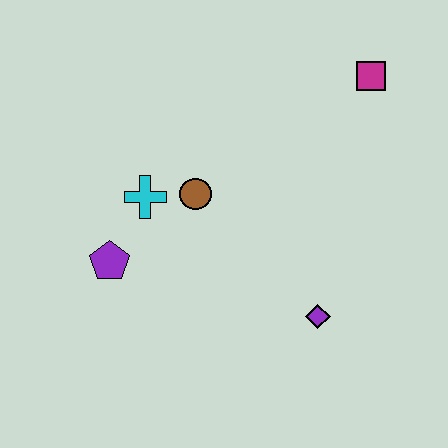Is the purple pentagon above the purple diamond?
Yes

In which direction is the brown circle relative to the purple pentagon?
The brown circle is to the right of the purple pentagon.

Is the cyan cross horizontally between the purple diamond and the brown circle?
No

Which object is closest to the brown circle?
The cyan cross is closest to the brown circle.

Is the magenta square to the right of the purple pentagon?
Yes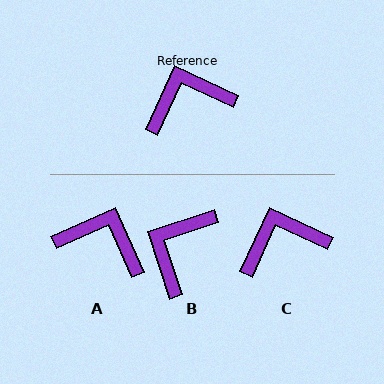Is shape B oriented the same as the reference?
No, it is off by about 43 degrees.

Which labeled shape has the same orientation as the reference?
C.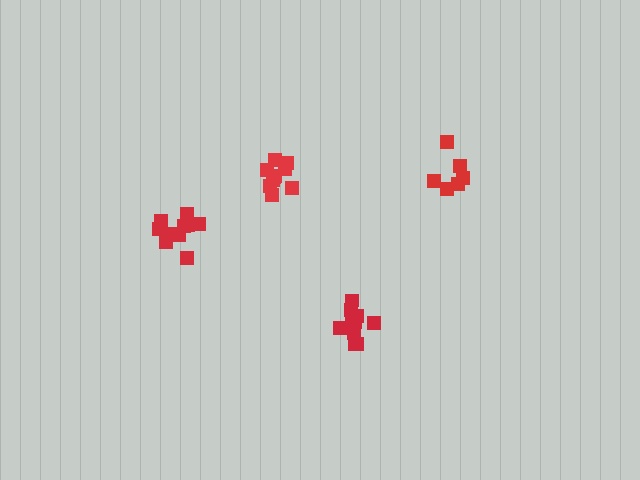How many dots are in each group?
Group 1: 10 dots, Group 2: 6 dots, Group 3: 10 dots, Group 4: 10 dots (36 total).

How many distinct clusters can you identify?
There are 4 distinct clusters.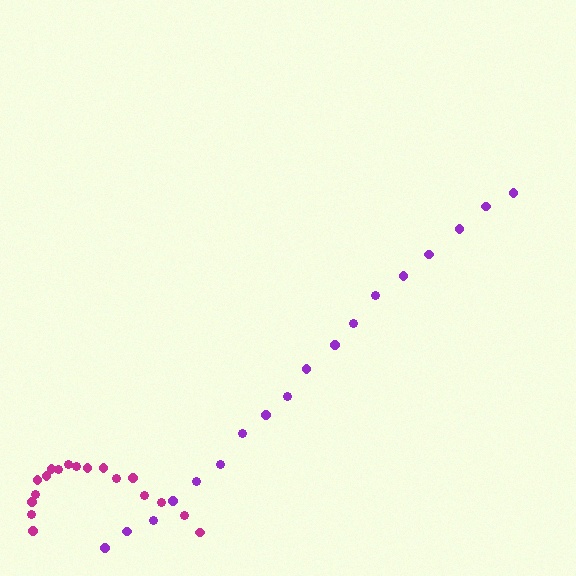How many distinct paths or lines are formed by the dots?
There are 2 distinct paths.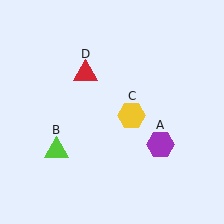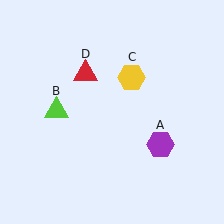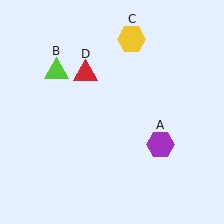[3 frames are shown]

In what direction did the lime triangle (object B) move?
The lime triangle (object B) moved up.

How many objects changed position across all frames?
2 objects changed position: lime triangle (object B), yellow hexagon (object C).